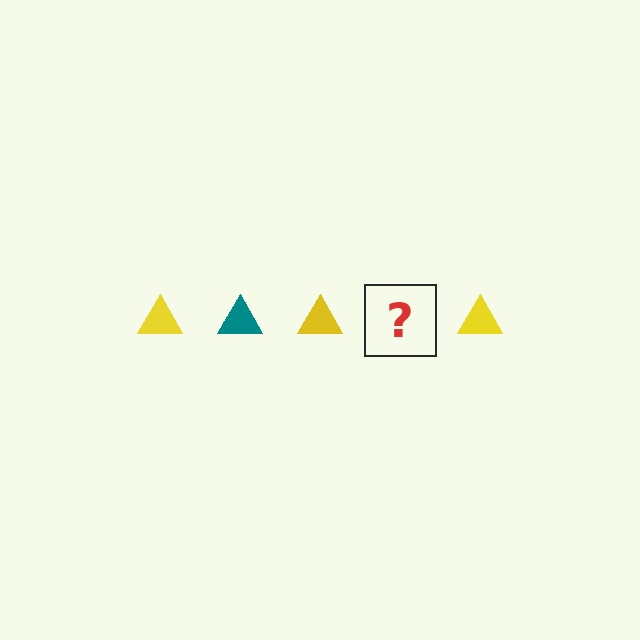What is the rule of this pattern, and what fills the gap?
The rule is that the pattern cycles through yellow, teal triangles. The gap should be filled with a teal triangle.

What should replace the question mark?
The question mark should be replaced with a teal triangle.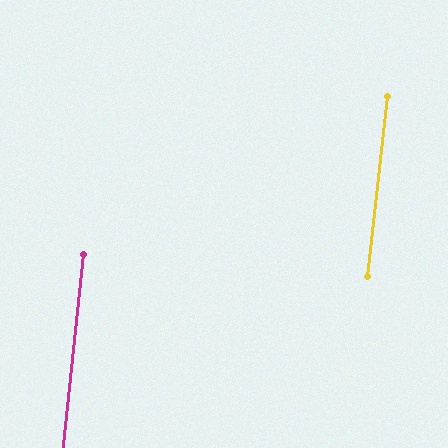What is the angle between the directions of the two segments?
Approximately 0 degrees.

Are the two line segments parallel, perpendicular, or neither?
Parallel — their directions differ by only 0.3°.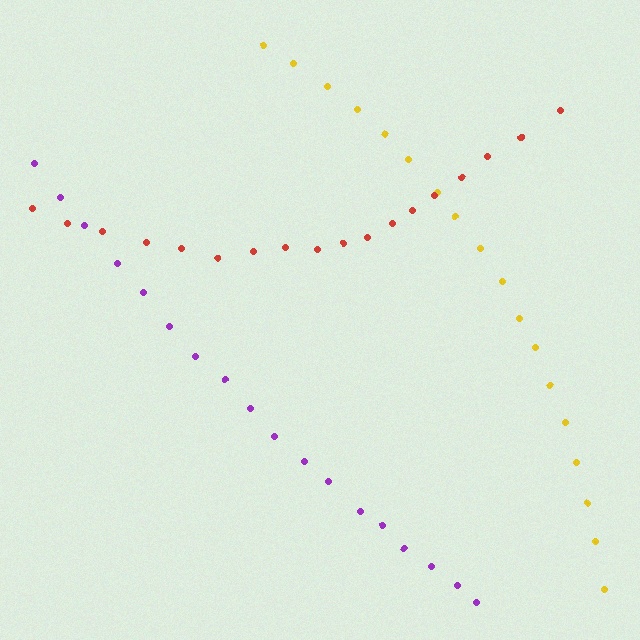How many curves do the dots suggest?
There are 3 distinct paths.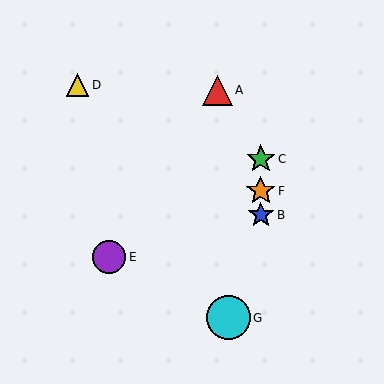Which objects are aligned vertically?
Objects B, C, F are aligned vertically.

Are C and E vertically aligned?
No, C is at x≈261 and E is at x≈109.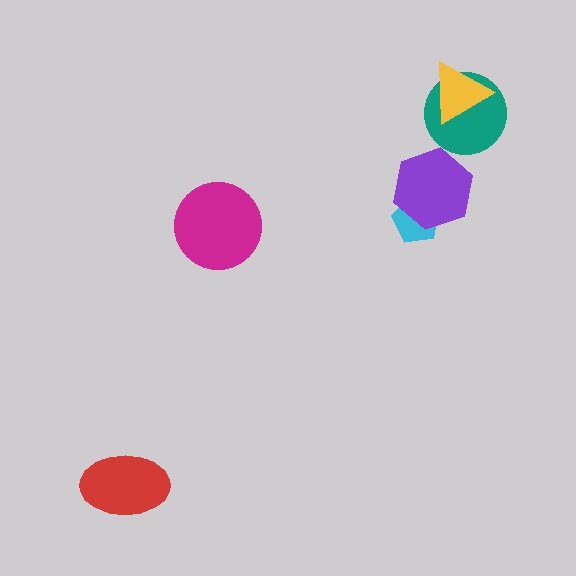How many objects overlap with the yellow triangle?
1 object overlaps with the yellow triangle.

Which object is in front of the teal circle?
The yellow triangle is in front of the teal circle.